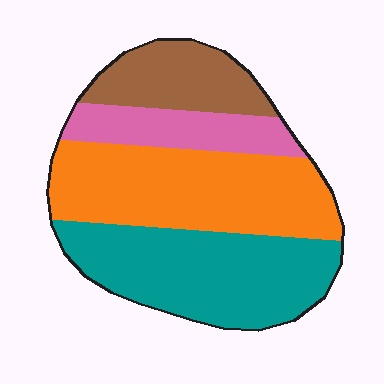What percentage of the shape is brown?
Brown takes up about one sixth (1/6) of the shape.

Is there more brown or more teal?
Teal.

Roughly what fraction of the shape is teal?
Teal takes up about one third (1/3) of the shape.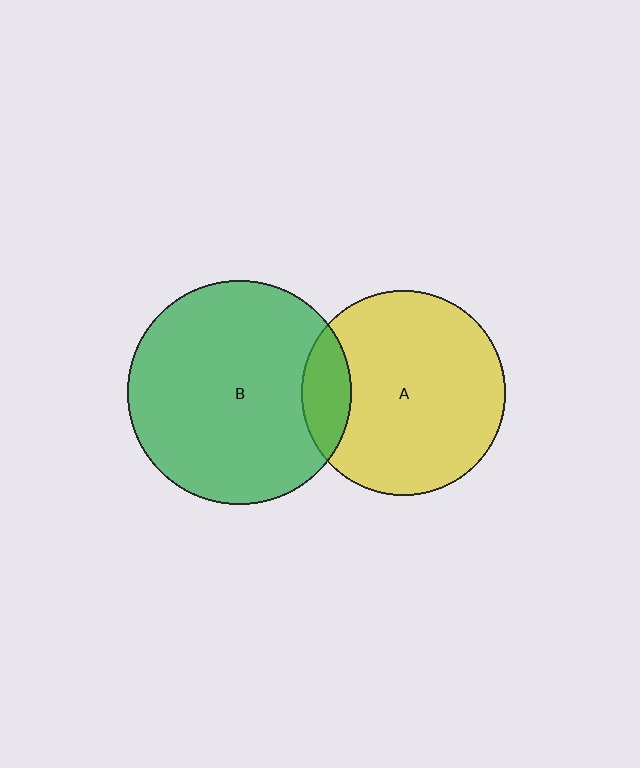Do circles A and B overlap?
Yes.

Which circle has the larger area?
Circle B (green).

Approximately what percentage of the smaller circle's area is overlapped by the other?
Approximately 15%.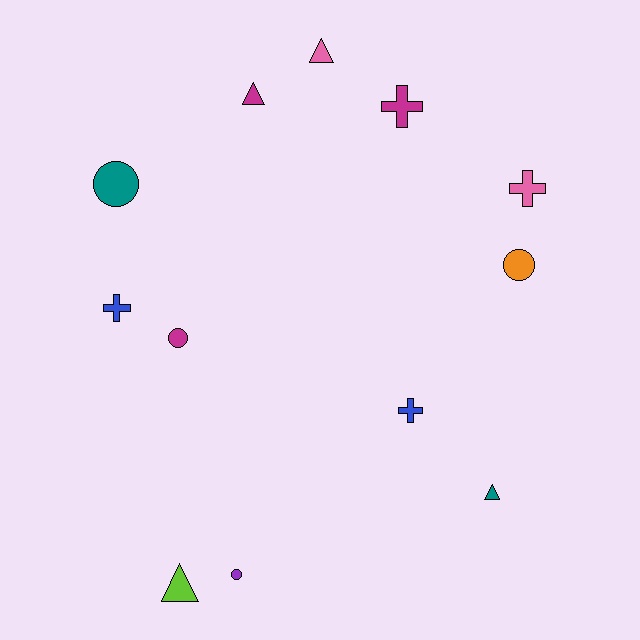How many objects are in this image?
There are 12 objects.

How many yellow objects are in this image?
There are no yellow objects.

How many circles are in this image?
There are 4 circles.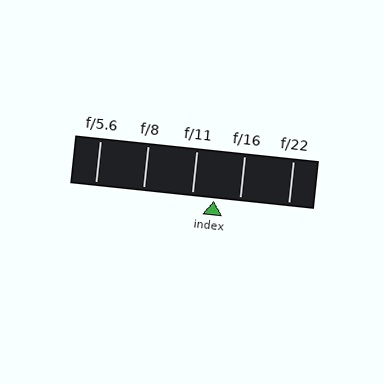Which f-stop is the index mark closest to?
The index mark is closest to f/11.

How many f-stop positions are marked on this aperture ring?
There are 5 f-stop positions marked.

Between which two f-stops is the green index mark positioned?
The index mark is between f/11 and f/16.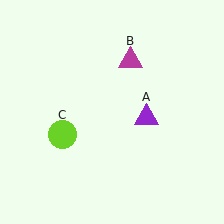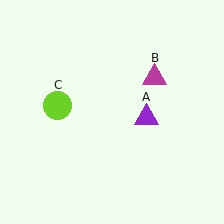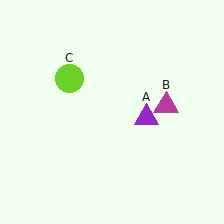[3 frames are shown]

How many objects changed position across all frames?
2 objects changed position: magenta triangle (object B), lime circle (object C).